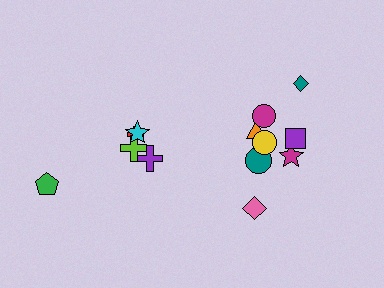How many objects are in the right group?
There are 8 objects.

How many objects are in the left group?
There are 5 objects.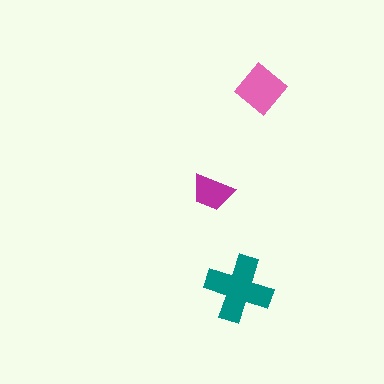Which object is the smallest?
The magenta trapezoid.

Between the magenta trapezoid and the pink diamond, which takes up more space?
The pink diamond.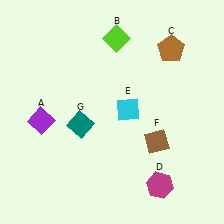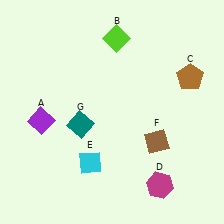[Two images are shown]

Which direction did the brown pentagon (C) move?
The brown pentagon (C) moved down.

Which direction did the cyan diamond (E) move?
The cyan diamond (E) moved down.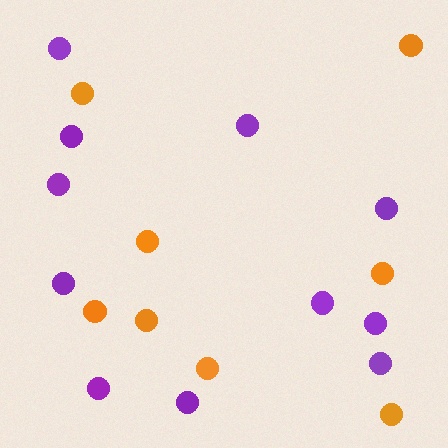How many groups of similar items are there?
There are 2 groups: one group of orange circles (8) and one group of purple circles (11).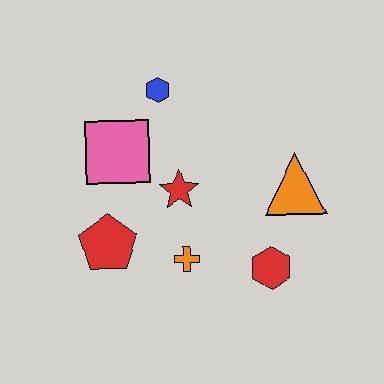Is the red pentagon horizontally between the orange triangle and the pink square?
No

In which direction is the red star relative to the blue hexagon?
The red star is below the blue hexagon.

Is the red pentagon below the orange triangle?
Yes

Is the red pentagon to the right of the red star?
No